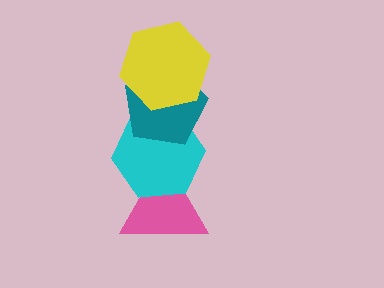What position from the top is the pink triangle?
The pink triangle is 4th from the top.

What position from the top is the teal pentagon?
The teal pentagon is 2nd from the top.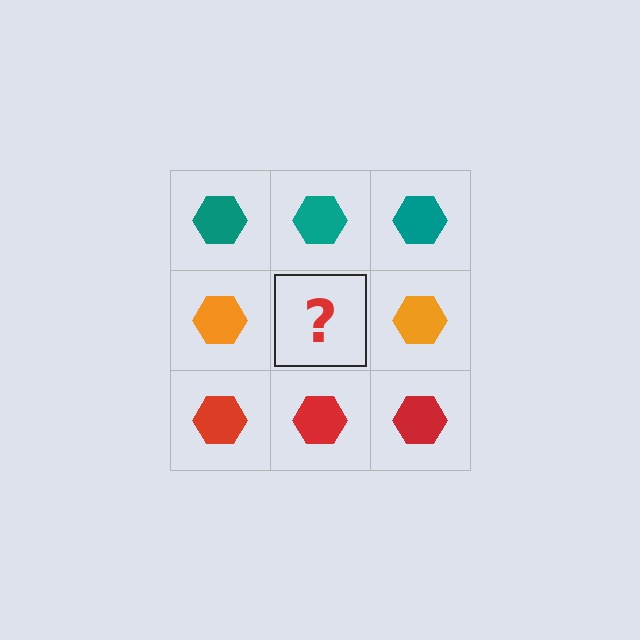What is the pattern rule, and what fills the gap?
The rule is that each row has a consistent color. The gap should be filled with an orange hexagon.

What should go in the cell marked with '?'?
The missing cell should contain an orange hexagon.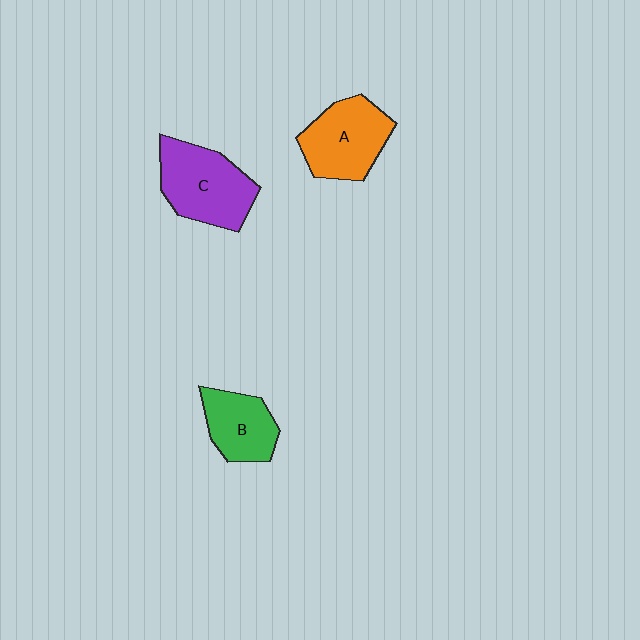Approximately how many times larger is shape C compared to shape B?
Approximately 1.4 times.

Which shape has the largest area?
Shape C (purple).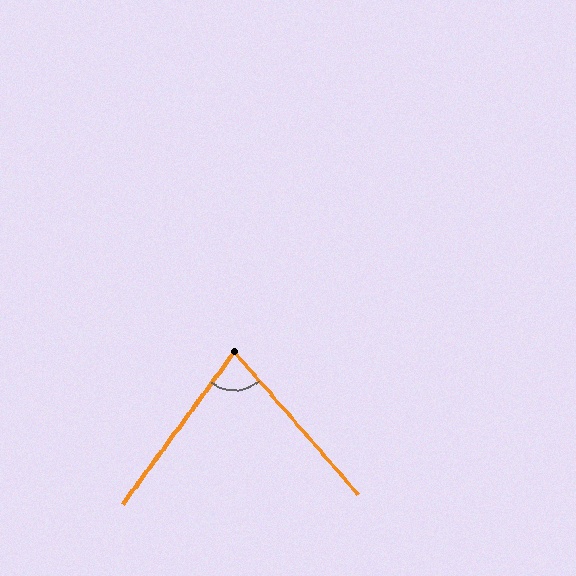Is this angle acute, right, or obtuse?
It is acute.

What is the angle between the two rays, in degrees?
Approximately 77 degrees.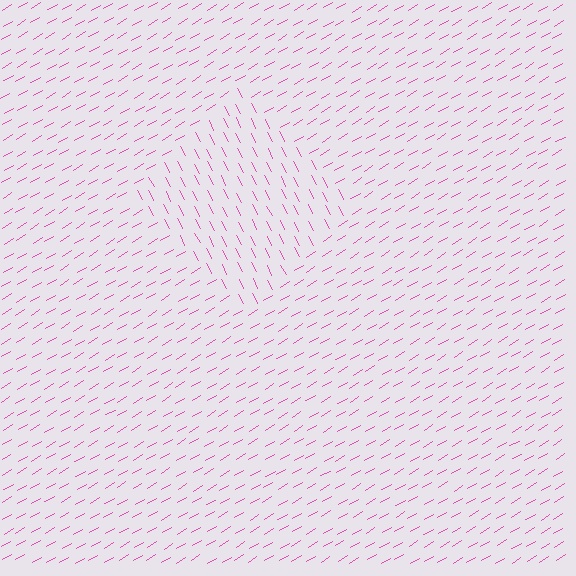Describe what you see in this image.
The image is filled with small pink line segments. A diamond region in the image has lines oriented differently from the surrounding lines, creating a visible texture boundary.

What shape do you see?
I see a diamond.